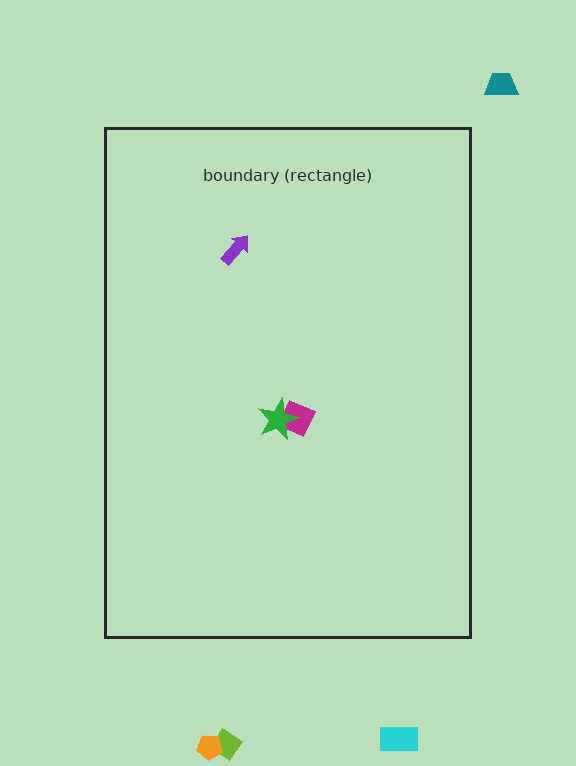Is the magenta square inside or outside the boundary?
Inside.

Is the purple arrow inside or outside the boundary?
Inside.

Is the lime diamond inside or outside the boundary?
Outside.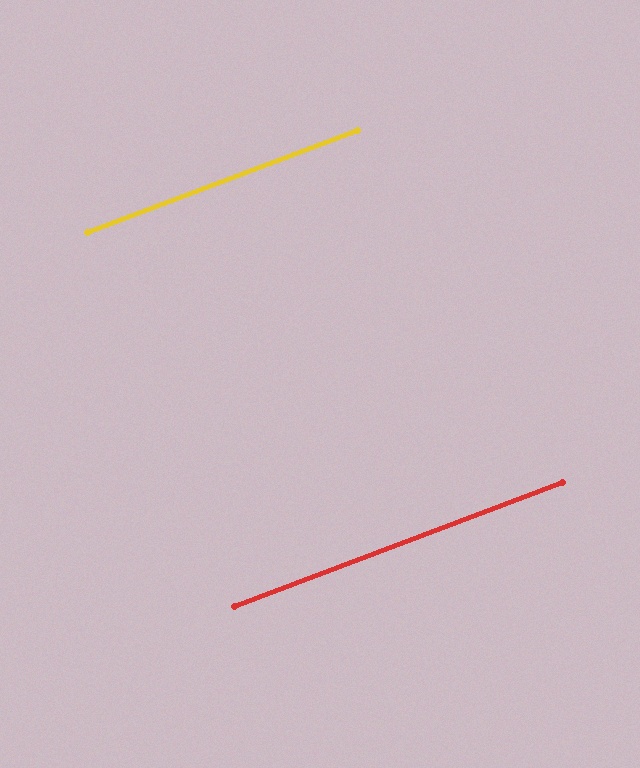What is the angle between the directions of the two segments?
Approximately 0 degrees.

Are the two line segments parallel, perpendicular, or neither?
Parallel — their directions differ by only 0.1°.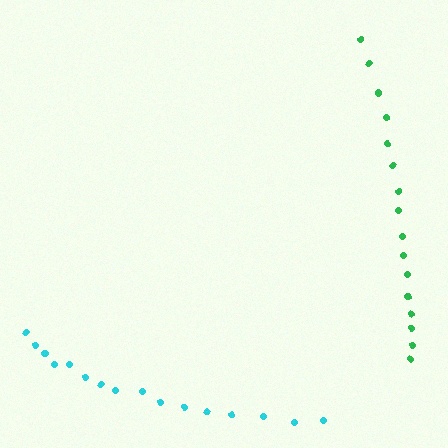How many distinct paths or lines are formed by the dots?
There are 2 distinct paths.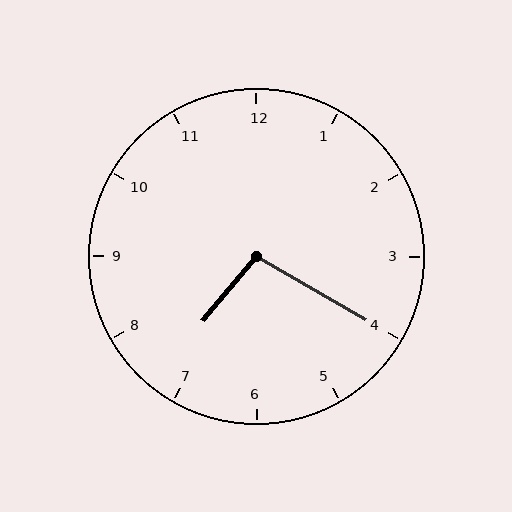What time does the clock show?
7:20.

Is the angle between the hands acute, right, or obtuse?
It is obtuse.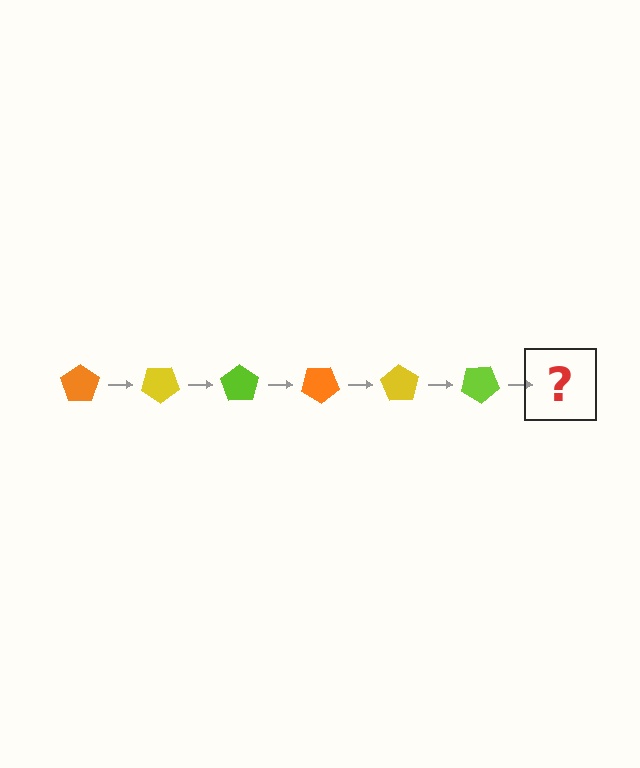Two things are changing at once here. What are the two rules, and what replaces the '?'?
The two rules are that it rotates 35 degrees each step and the color cycles through orange, yellow, and lime. The '?' should be an orange pentagon, rotated 210 degrees from the start.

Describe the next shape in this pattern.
It should be an orange pentagon, rotated 210 degrees from the start.